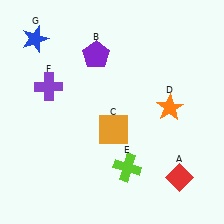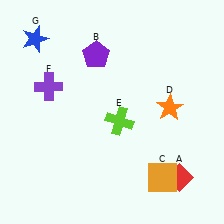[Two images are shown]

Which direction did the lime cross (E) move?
The lime cross (E) moved up.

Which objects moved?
The objects that moved are: the orange square (C), the lime cross (E).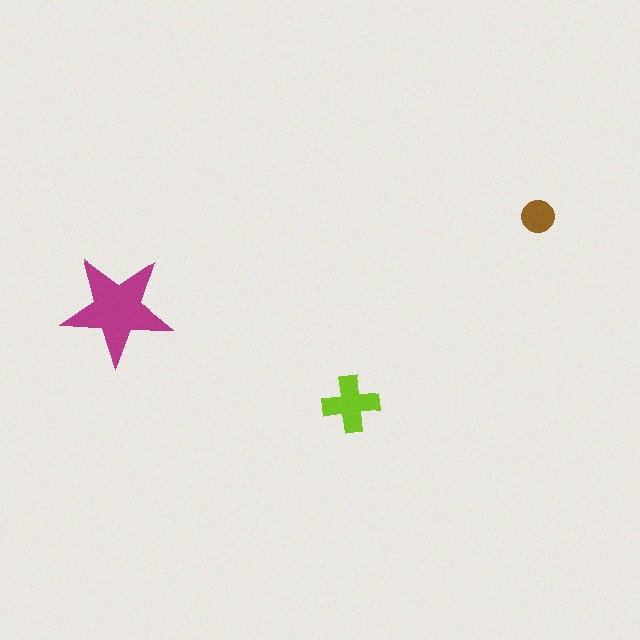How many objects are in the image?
There are 3 objects in the image.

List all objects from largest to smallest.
The magenta star, the lime cross, the brown circle.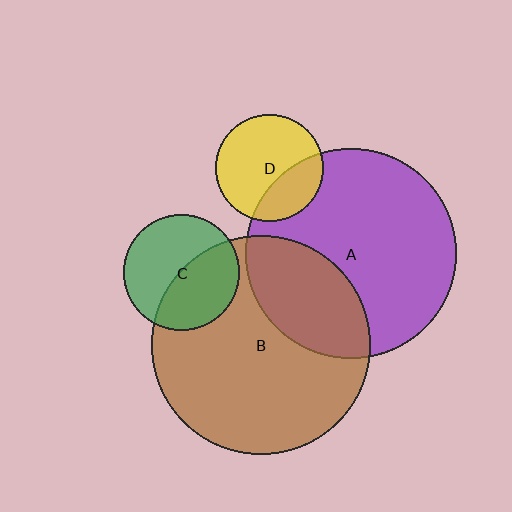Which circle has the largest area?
Circle B (brown).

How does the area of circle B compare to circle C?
Approximately 3.6 times.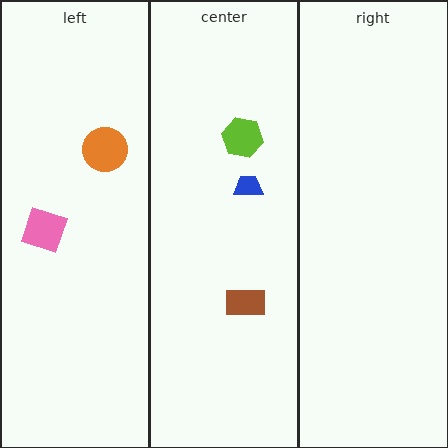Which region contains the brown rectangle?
The center region.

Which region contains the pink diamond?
The left region.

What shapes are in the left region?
The orange circle, the pink diamond.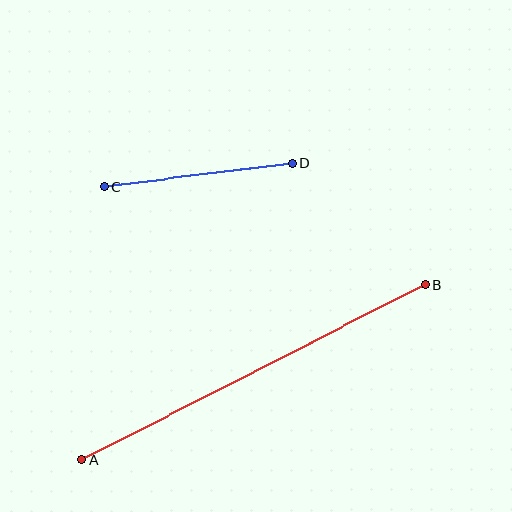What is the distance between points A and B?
The distance is approximately 386 pixels.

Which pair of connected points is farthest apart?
Points A and B are farthest apart.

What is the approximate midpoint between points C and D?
The midpoint is at approximately (198, 175) pixels.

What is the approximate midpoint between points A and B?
The midpoint is at approximately (254, 372) pixels.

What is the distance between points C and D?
The distance is approximately 190 pixels.